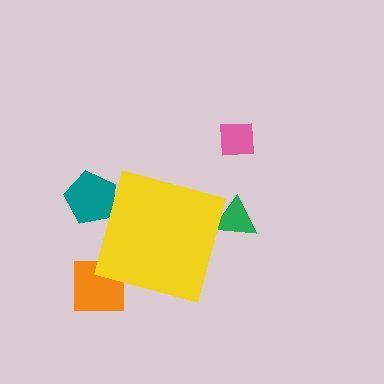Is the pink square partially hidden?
No, the pink square is fully visible.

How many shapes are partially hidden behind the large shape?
3 shapes are partially hidden.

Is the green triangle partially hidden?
Yes, the green triangle is partially hidden behind the yellow diamond.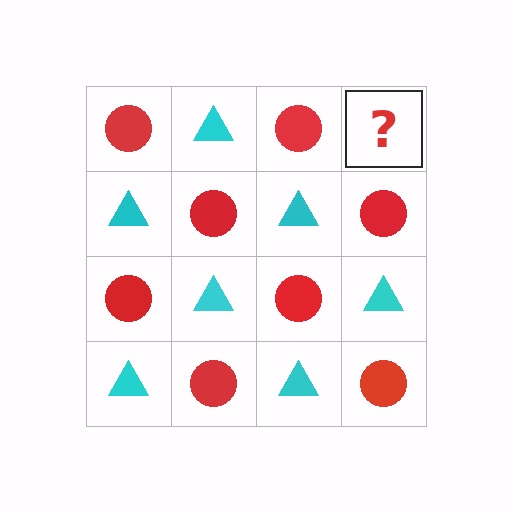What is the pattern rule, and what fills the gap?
The rule is that it alternates red circle and cyan triangle in a checkerboard pattern. The gap should be filled with a cyan triangle.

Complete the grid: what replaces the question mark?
The question mark should be replaced with a cyan triangle.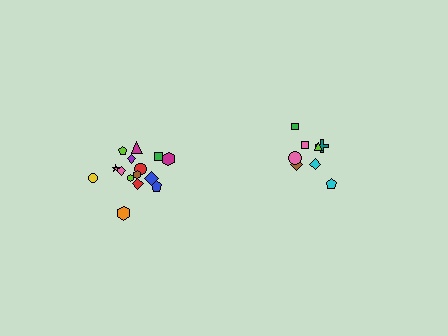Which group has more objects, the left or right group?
The left group.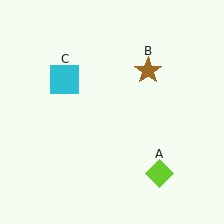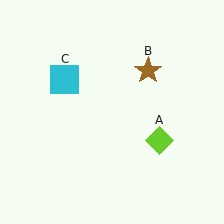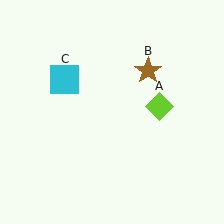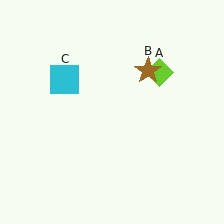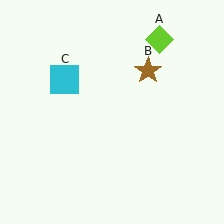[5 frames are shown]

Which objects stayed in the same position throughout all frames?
Brown star (object B) and cyan square (object C) remained stationary.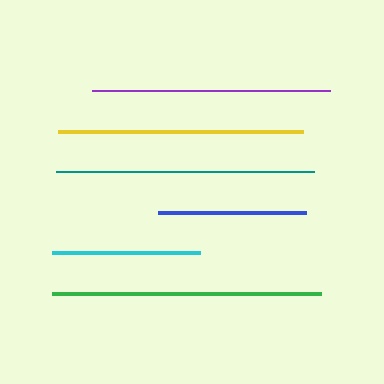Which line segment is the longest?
The green line is the longest at approximately 269 pixels.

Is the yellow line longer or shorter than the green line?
The green line is longer than the yellow line.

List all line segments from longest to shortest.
From longest to shortest: green, teal, yellow, purple, blue, cyan.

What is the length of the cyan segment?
The cyan segment is approximately 148 pixels long.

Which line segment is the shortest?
The cyan line is the shortest at approximately 148 pixels.